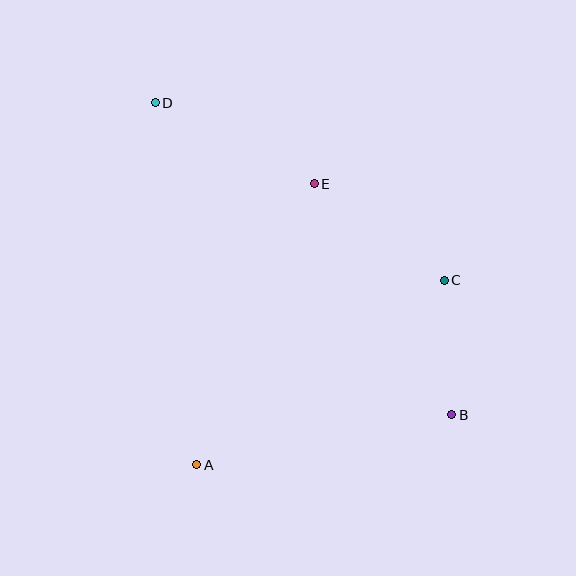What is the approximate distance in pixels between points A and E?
The distance between A and E is approximately 304 pixels.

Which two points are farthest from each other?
Points B and D are farthest from each other.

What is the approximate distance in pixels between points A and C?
The distance between A and C is approximately 309 pixels.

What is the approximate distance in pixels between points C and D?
The distance between C and D is approximately 339 pixels.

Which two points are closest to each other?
Points B and C are closest to each other.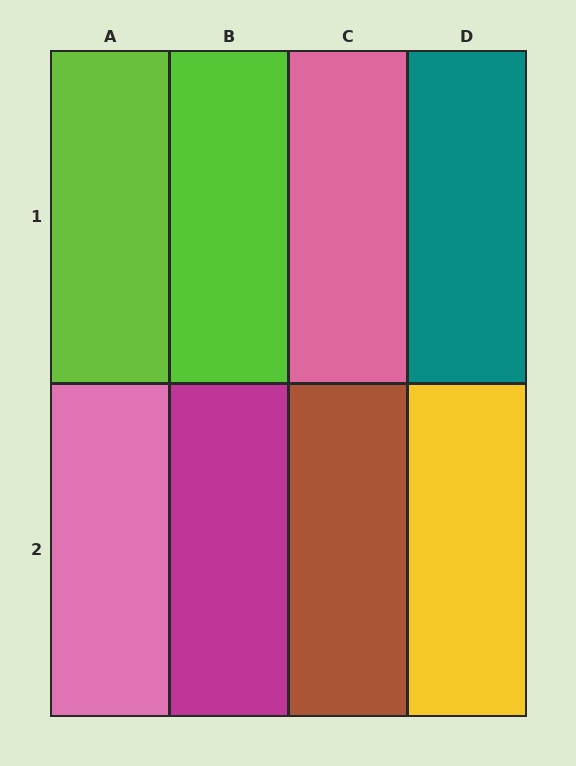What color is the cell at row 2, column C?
Brown.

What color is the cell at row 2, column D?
Yellow.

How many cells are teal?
1 cell is teal.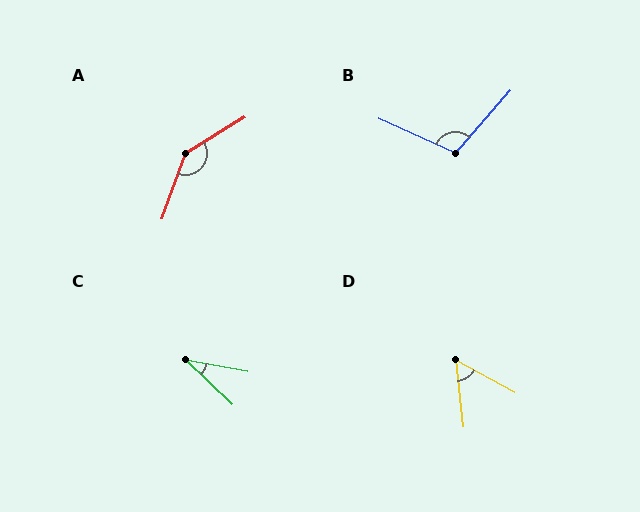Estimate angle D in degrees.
Approximately 55 degrees.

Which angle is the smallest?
C, at approximately 34 degrees.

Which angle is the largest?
A, at approximately 141 degrees.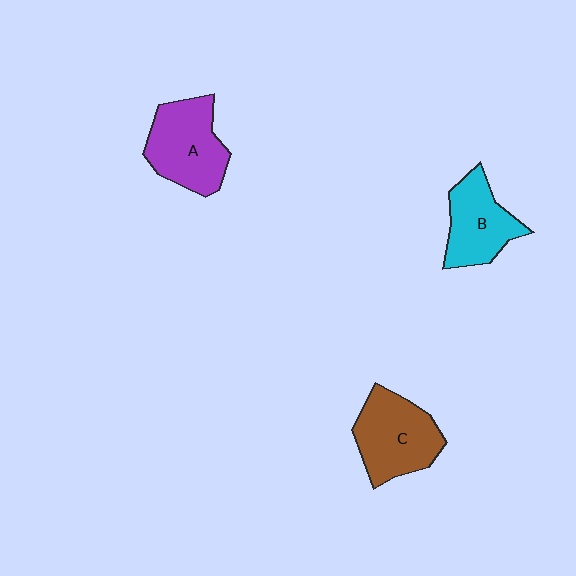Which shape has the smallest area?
Shape B (cyan).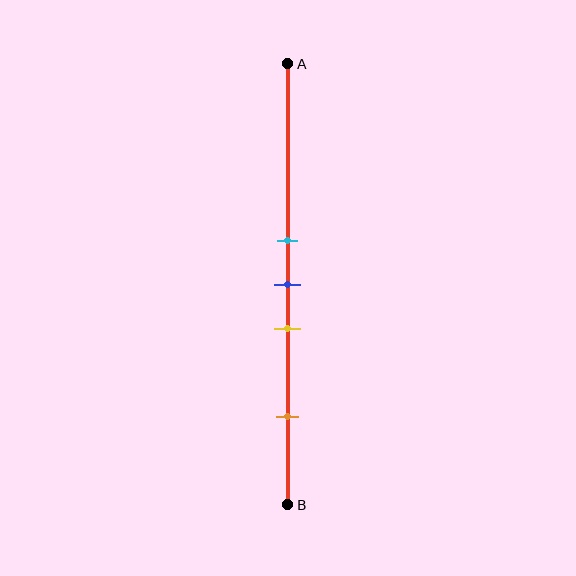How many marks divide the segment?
There are 4 marks dividing the segment.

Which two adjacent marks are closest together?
The cyan and blue marks are the closest adjacent pair.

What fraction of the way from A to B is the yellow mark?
The yellow mark is approximately 60% (0.6) of the way from A to B.